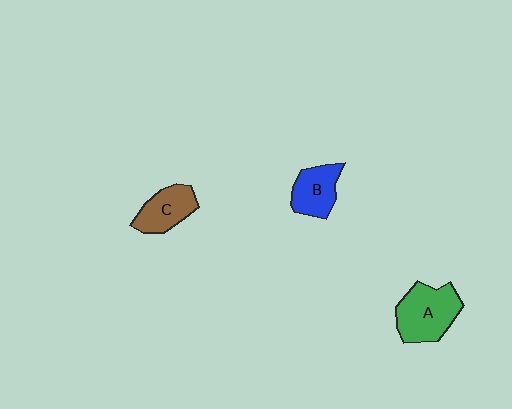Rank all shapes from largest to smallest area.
From largest to smallest: A (green), C (brown), B (blue).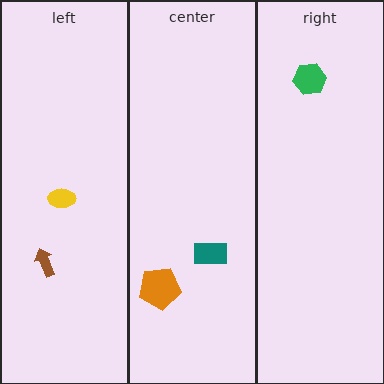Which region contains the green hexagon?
The right region.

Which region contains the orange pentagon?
The center region.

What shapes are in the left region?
The brown arrow, the yellow ellipse.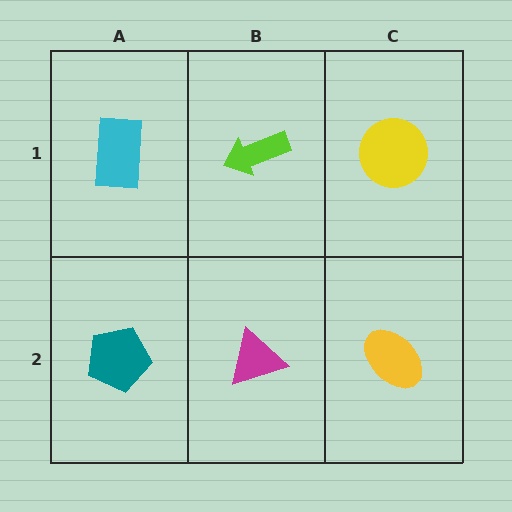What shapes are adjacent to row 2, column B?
A lime arrow (row 1, column B), a teal pentagon (row 2, column A), a yellow ellipse (row 2, column C).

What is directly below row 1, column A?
A teal pentagon.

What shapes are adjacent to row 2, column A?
A cyan rectangle (row 1, column A), a magenta triangle (row 2, column B).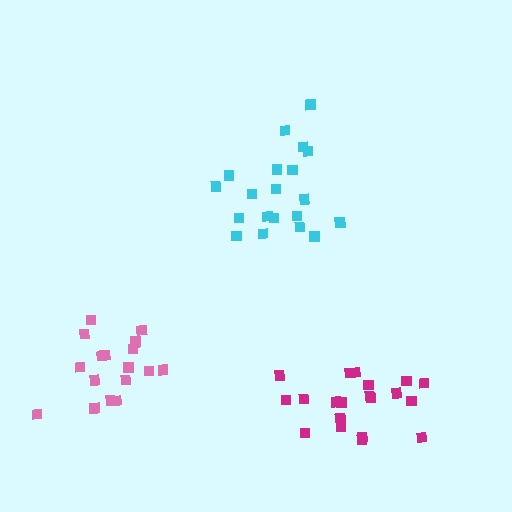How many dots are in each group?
Group 1: 18 dots, Group 2: 20 dots, Group 3: 20 dots (58 total).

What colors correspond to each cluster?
The clusters are colored: pink, cyan, magenta.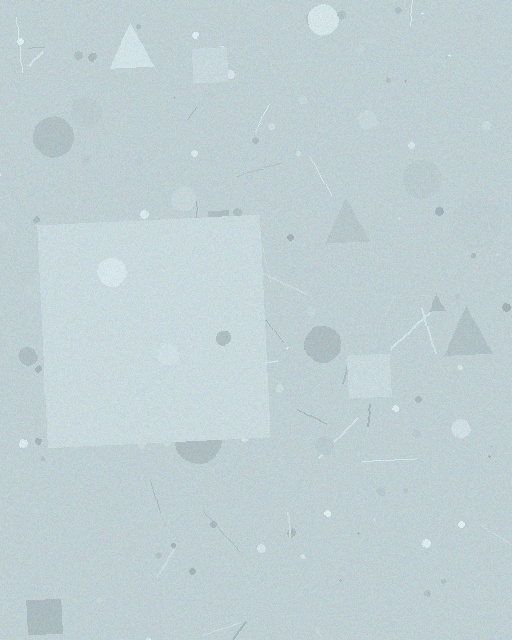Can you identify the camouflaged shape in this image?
The camouflaged shape is a square.